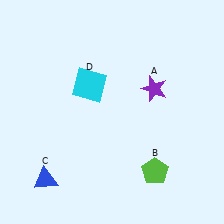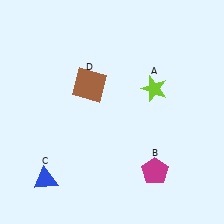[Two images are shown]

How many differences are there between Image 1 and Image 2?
There are 3 differences between the two images.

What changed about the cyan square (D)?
In Image 1, D is cyan. In Image 2, it changed to brown.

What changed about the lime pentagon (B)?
In Image 1, B is lime. In Image 2, it changed to magenta.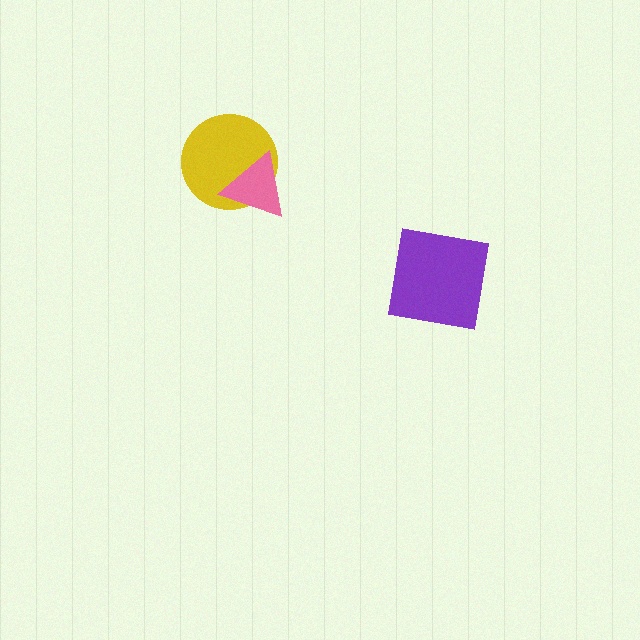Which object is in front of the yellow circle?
The pink triangle is in front of the yellow circle.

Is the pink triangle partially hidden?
No, no other shape covers it.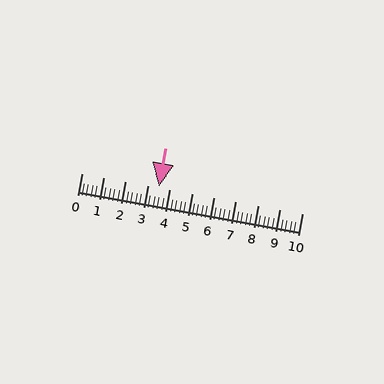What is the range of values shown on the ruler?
The ruler shows values from 0 to 10.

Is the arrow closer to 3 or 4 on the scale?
The arrow is closer to 4.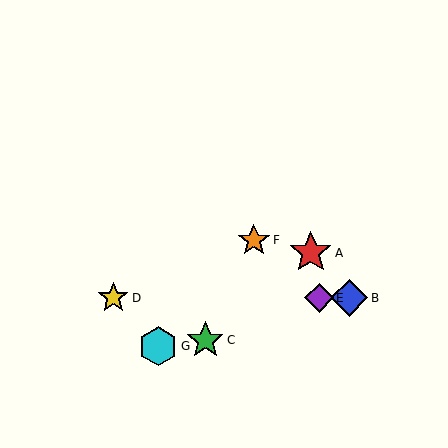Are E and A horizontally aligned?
No, E is at y≈298 and A is at y≈253.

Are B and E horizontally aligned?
Yes, both are at y≈298.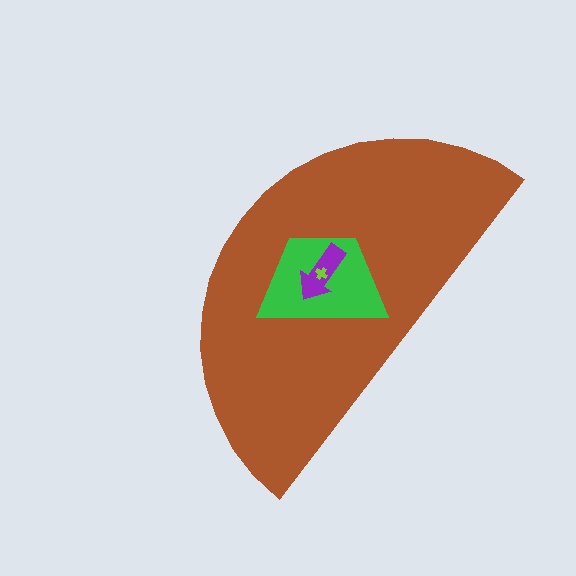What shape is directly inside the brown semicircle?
The green trapezoid.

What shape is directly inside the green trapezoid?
The purple arrow.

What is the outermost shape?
The brown semicircle.